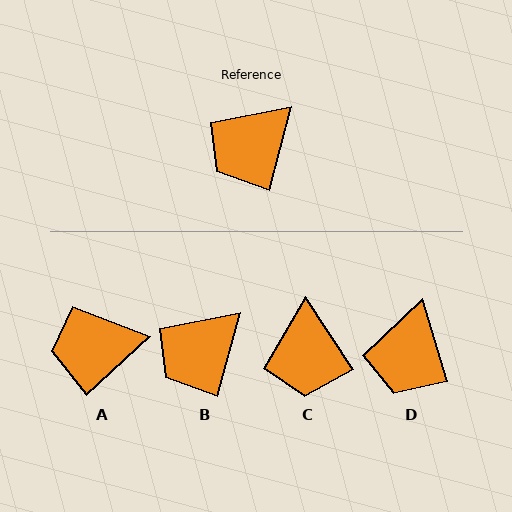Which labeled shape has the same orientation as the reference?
B.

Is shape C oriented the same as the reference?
No, it is off by about 49 degrees.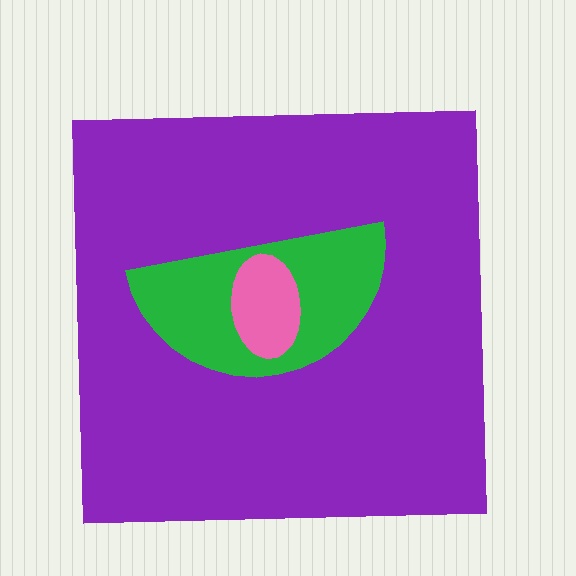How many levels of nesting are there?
3.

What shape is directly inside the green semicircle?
The pink ellipse.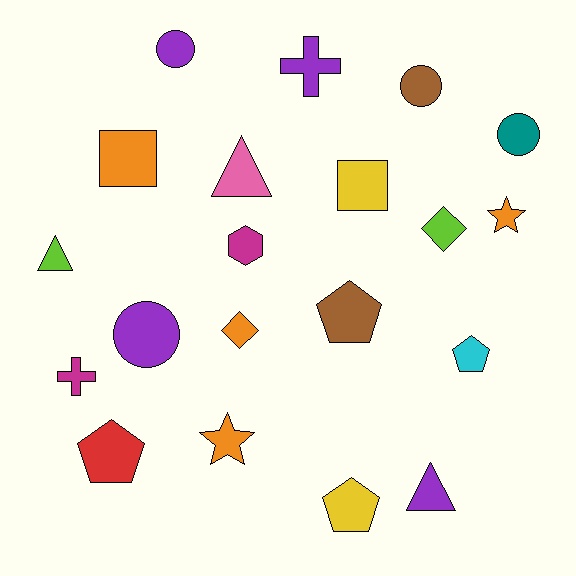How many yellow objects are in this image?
There are 2 yellow objects.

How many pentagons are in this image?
There are 4 pentagons.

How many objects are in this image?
There are 20 objects.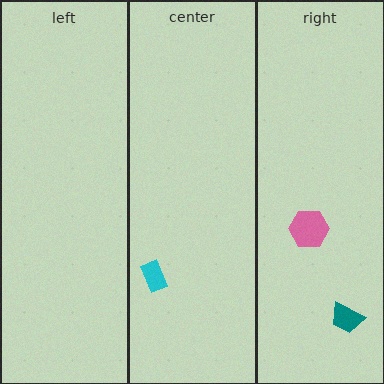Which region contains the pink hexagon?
The right region.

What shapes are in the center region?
The cyan rectangle.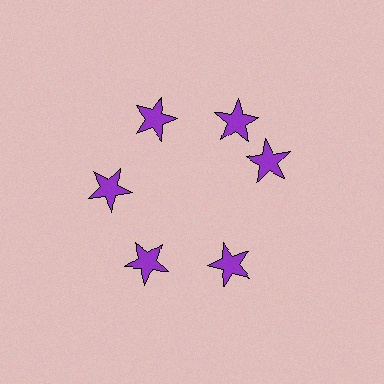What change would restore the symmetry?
The symmetry would be restored by rotating it back into even spacing with its neighbors so that all 6 stars sit at equal angles and equal distance from the center.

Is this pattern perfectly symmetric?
No. The 6 purple stars are arranged in a ring, but one element near the 3 o'clock position is rotated out of alignment along the ring, breaking the 6-fold rotational symmetry.